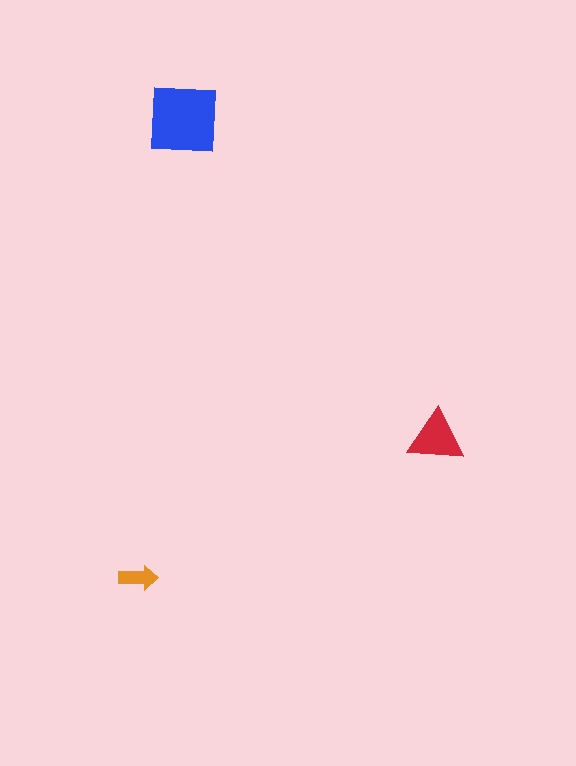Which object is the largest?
The blue square.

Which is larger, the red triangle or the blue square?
The blue square.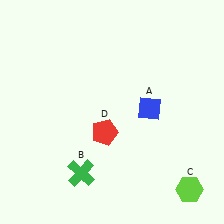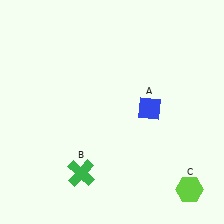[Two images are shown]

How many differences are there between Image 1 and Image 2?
There is 1 difference between the two images.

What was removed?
The red pentagon (D) was removed in Image 2.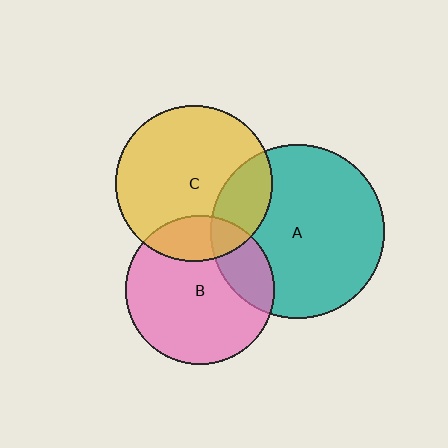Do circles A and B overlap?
Yes.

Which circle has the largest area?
Circle A (teal).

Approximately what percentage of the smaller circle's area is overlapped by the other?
Approximately 20%.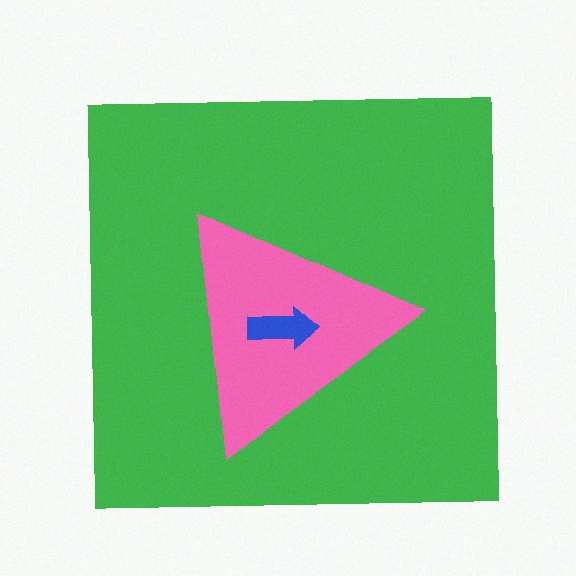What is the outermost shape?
The green square.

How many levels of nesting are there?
3.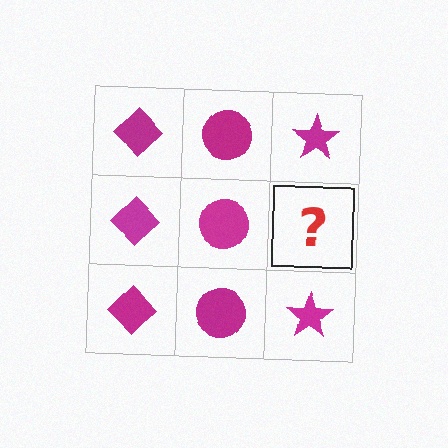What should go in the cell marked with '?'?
The missing cell should contain a magenta star.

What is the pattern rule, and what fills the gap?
The rule is that each column has a consistent shape. The gap should be filled with a magenta star.